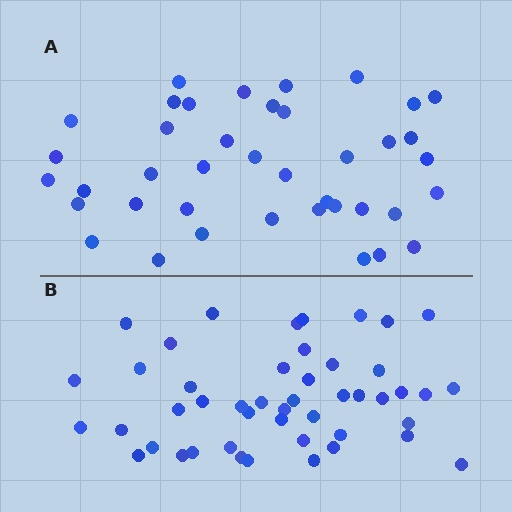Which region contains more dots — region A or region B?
Region B (the bottom region) has more dots.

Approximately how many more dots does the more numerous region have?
Region B has roughly 8 or so more dots than region A.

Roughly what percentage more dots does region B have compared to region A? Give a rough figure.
About 20% more.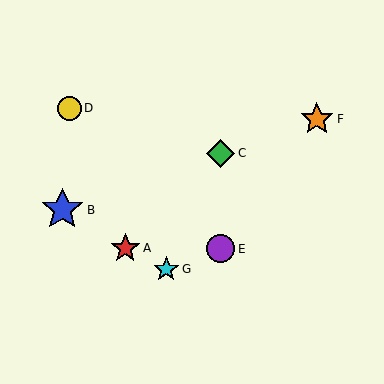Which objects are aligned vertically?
Objects C, E are aligned vertically.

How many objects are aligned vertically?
2 objects (C, E) are aligned vertically.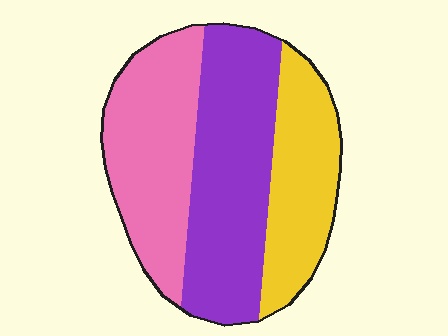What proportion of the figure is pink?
Pink takes up between a quarter and a half of the figure.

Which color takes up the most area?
Purple, at roughly 40%.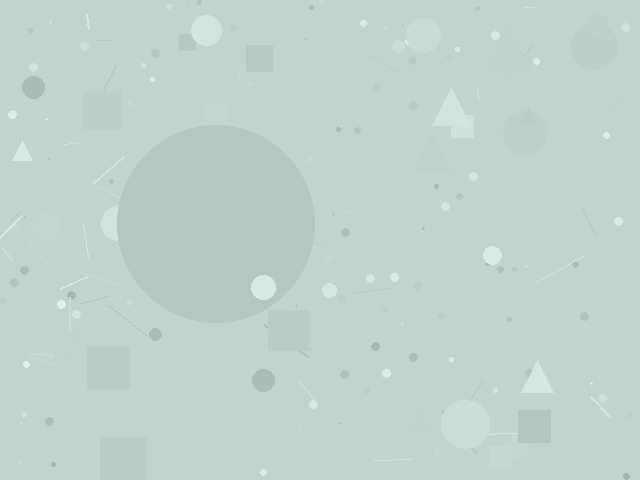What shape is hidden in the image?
A circle is hidden in the image.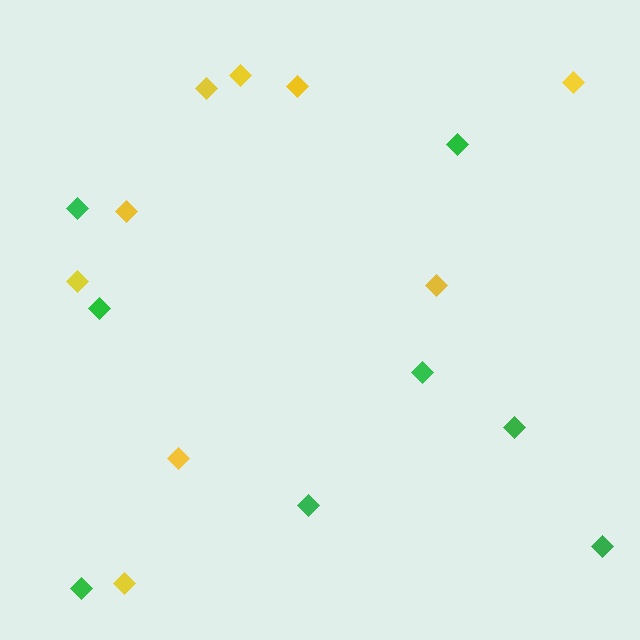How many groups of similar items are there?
There are 2 groups: one group of yellow diamonds (9) and one group of green diamonds (8).